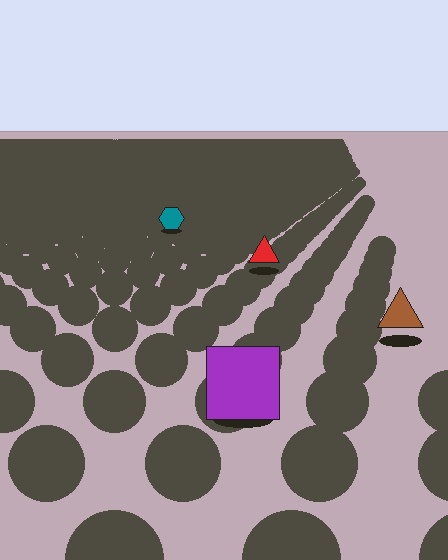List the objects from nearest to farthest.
From nearest to farthest: the purple square, the brown triangle, the red triangle, the teal hexagon.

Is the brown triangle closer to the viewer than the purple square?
No. The purple square is closer — you can tell from the texture gradient: the ground texture is coarser near it.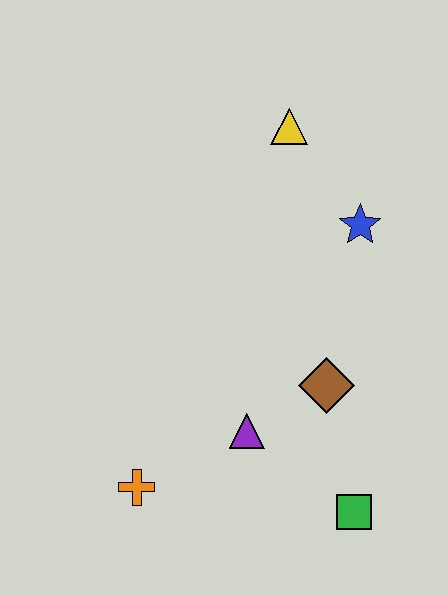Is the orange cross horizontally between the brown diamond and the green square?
No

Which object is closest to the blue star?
The yellow triangle is closest to the blue star.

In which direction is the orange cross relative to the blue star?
The orange cross is below the blue star.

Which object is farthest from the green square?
The yellow triangle is farthest from the green square.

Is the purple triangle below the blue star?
Yes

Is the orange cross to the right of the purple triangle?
No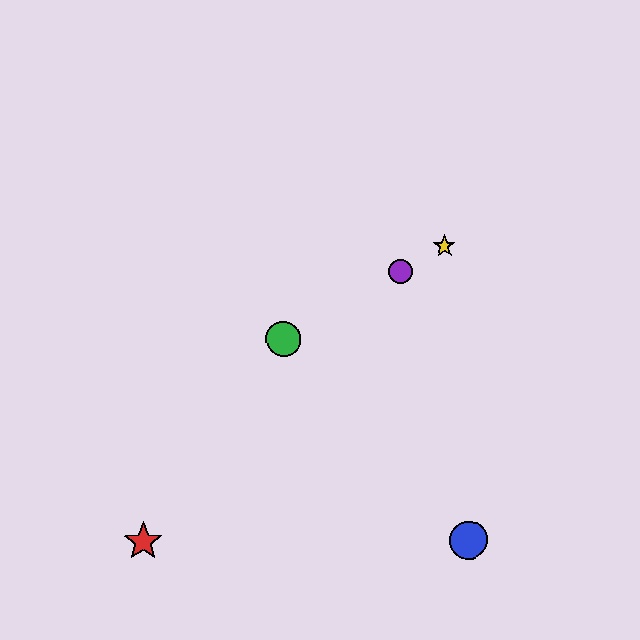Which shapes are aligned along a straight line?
The green circle, the yellow star, the purple circle are aligned along a straight line.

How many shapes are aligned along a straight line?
3 shapes (the green circle, the yellow star, the purple circle) are aligned along a straight line.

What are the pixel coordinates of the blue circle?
The blue circle is at (469, 540).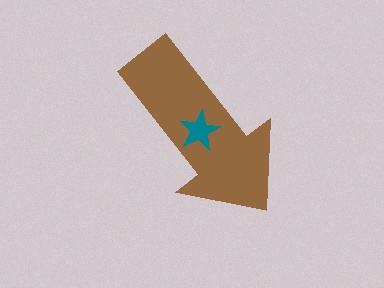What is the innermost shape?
The teal star.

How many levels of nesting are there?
2.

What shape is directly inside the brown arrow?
The teal star.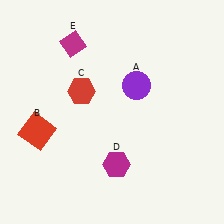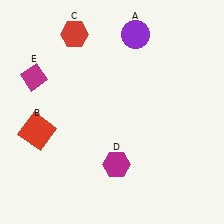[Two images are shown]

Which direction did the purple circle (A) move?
The purple circle (A) moved up.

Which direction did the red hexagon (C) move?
The red hexagon (C) moved up.